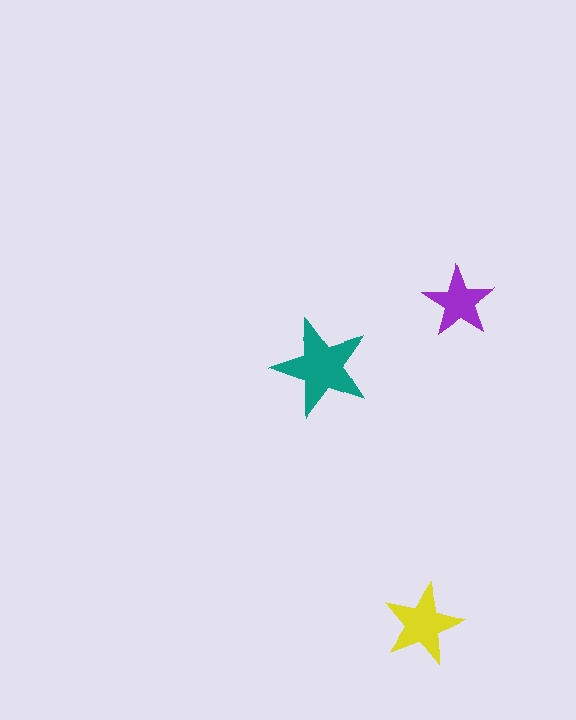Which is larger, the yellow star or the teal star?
The teal one.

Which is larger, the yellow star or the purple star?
The yellow one.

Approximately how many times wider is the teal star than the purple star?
About 1.5 times wider.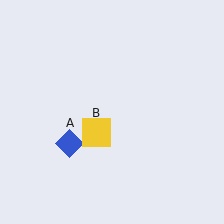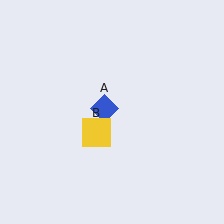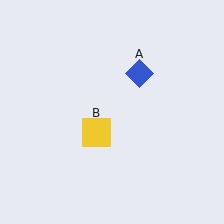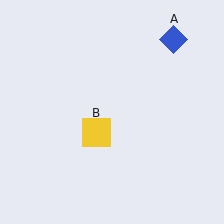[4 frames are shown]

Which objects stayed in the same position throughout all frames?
Yellow square (object B) remained stationary.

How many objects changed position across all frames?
1 object changed position: blue diamond (object A).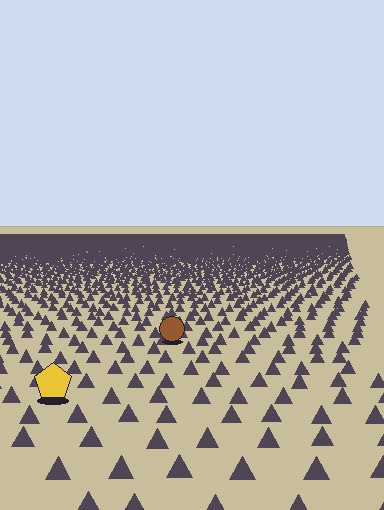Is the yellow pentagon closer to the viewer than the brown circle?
Yes. The yellow pentagon is closer — you can tell from the texture gradient: the ground texture is coarser near it.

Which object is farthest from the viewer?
The brown circle is farthest from the viewer. It appears smaller and the ground texture around it is denser.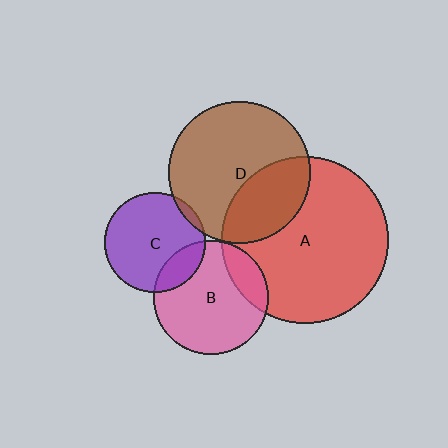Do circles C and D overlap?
Yes.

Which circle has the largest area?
Circle A (red).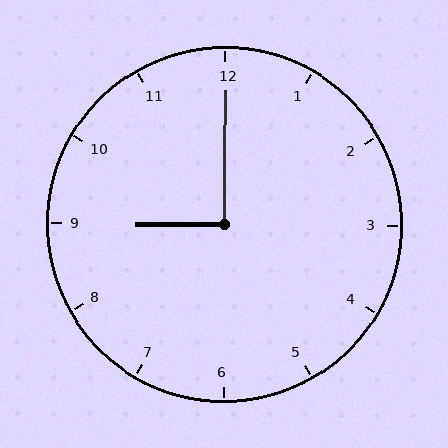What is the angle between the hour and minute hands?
Approximately 90 degrees.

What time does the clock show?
9:00.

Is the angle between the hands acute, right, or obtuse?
It is right.